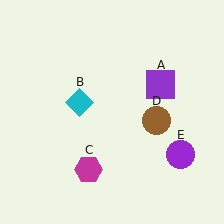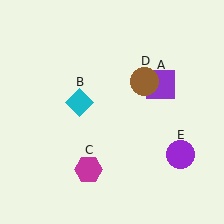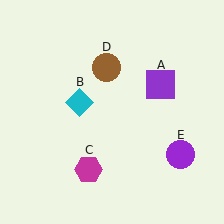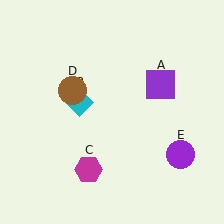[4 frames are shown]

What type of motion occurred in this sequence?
The brown circle (object D) rotated counterclockwise around the center of the scene.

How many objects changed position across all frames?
1 object changed position: brown circle (object D).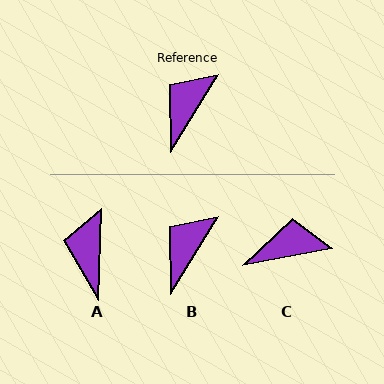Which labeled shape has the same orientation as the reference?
B.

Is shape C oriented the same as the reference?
No, it is off by about 48 degrees.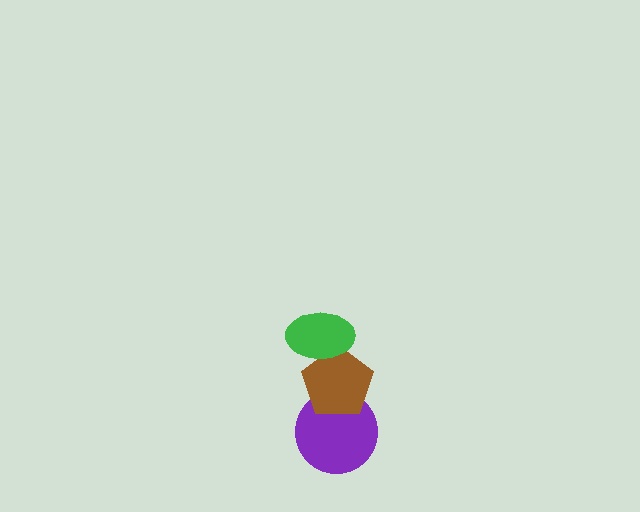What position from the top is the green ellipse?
The green ellipse is 1st from the top.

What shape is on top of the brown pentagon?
The green ellipse is on top of the brown pentagon.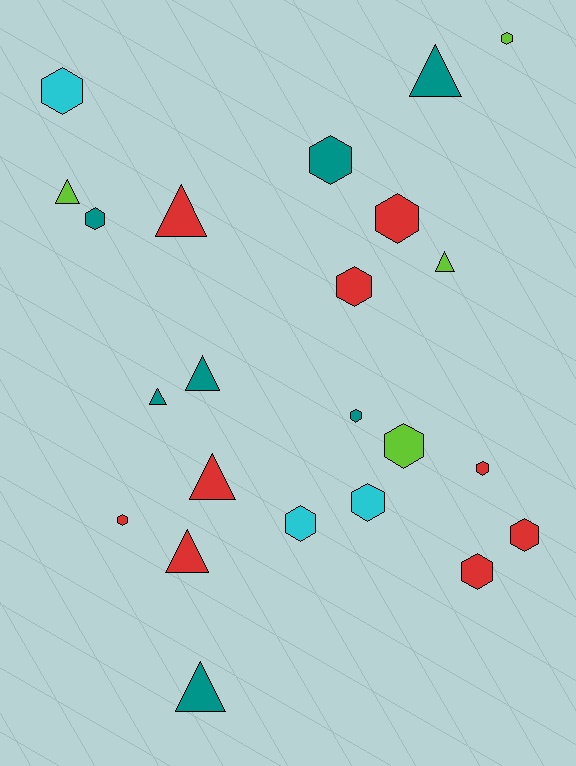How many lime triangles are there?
There are 2 lime triangles.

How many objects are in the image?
There are 23 objects.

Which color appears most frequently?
Red, with 9 objects.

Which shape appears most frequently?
Hexagon, with 14 objects.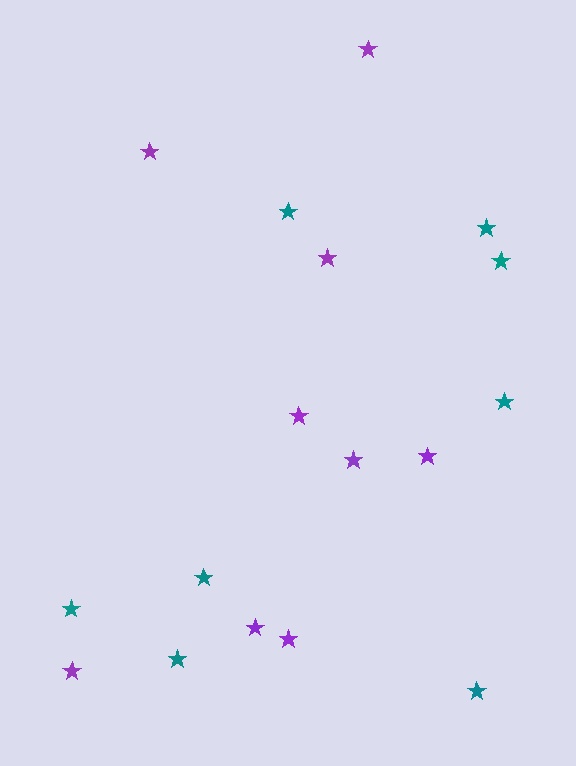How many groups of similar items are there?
There are 2 groups: one group of teal stars (8) and one group of purple stars (9).